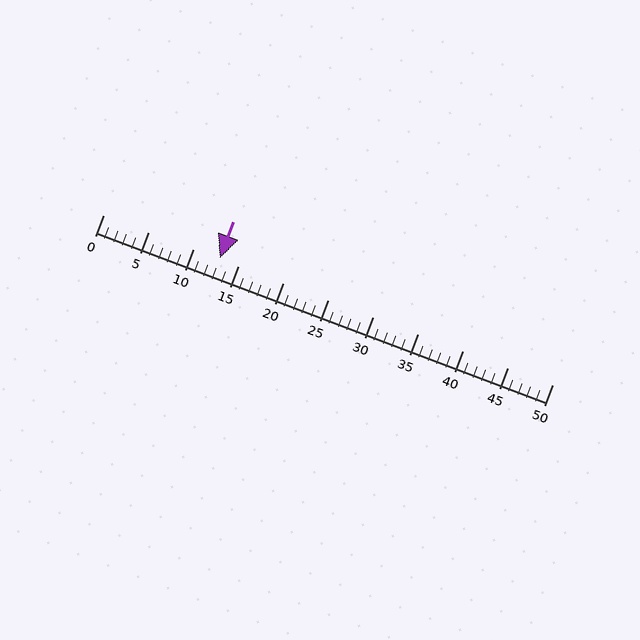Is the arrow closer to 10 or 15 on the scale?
The arrow is closer to 15.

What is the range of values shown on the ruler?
The ruler shows values from 0 to 50.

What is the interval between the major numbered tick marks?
The major tick marks are spaced 5 units apart.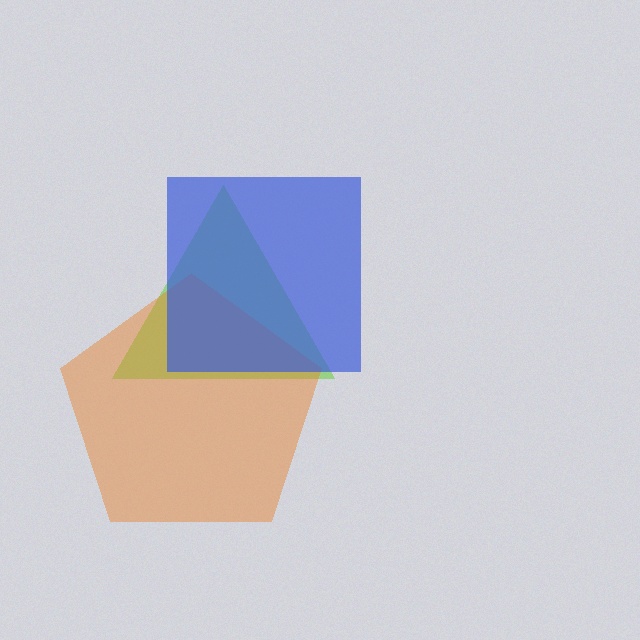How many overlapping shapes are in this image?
There are 3 overlapping shapes in the image.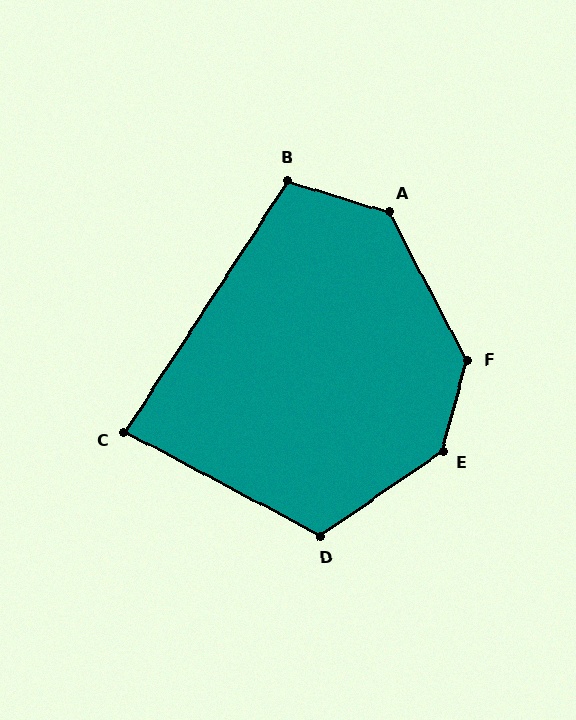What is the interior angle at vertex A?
Approximately 135 degrees (obtuse).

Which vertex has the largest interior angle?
E, at approximately 140 degrees.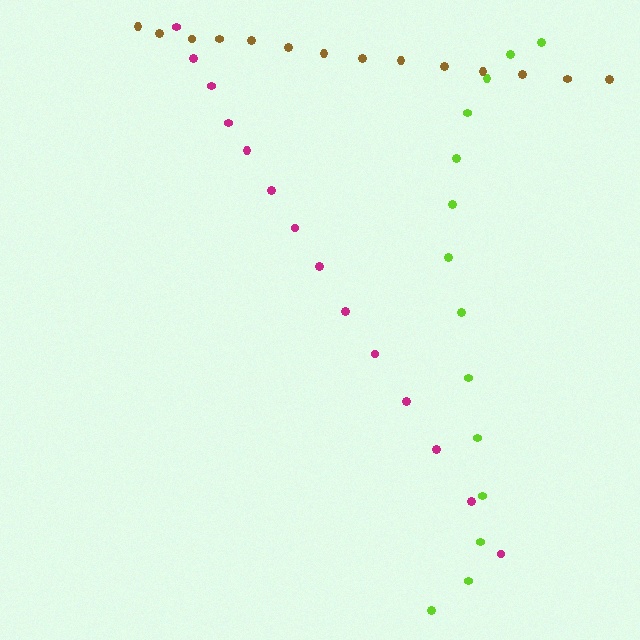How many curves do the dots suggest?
There are 3 distinct paths.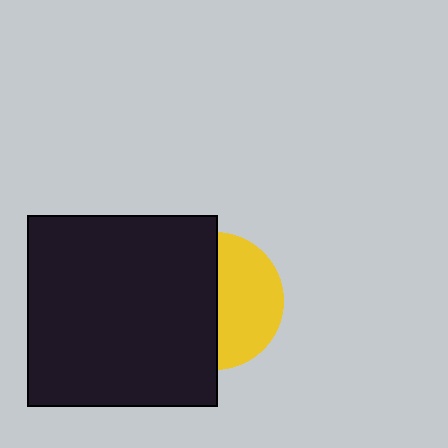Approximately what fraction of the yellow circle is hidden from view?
Roughly 53% of the yellow circle is hidden behind the black rectangle.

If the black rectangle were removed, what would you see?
You would see the complete yellow circle.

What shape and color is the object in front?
The object in front is a black rectangle.